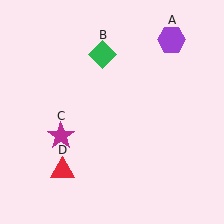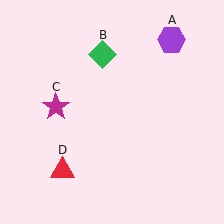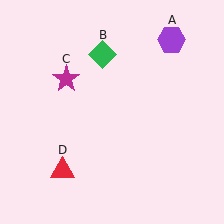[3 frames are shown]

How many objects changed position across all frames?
1 object changed position: magenta star (object C).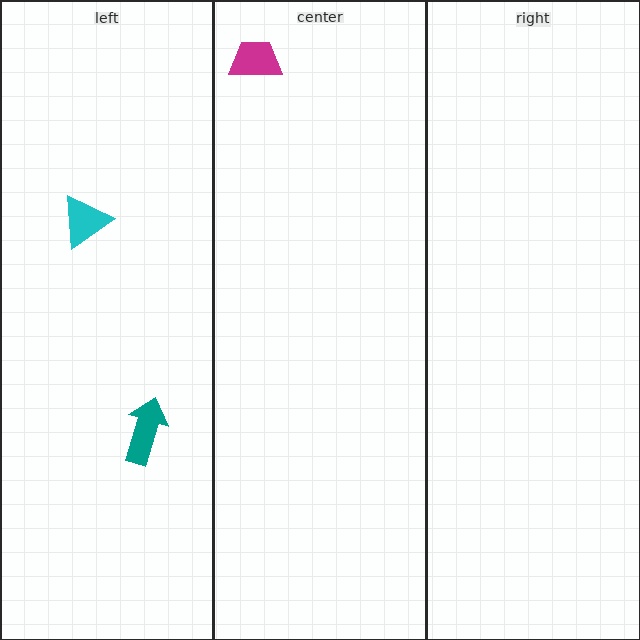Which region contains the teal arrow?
The left region.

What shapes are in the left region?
The cyan triangle, the teal arrow.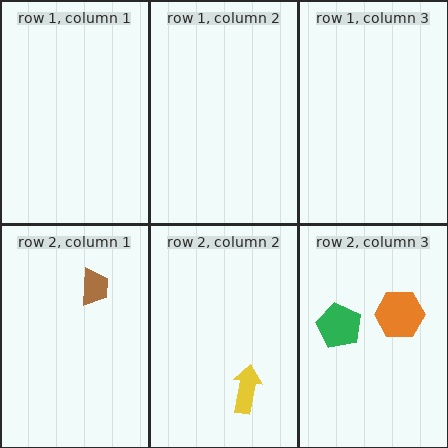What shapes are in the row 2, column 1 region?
The brown trapezoid.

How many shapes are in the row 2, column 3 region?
2.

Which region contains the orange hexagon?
The row 2, column 3 region.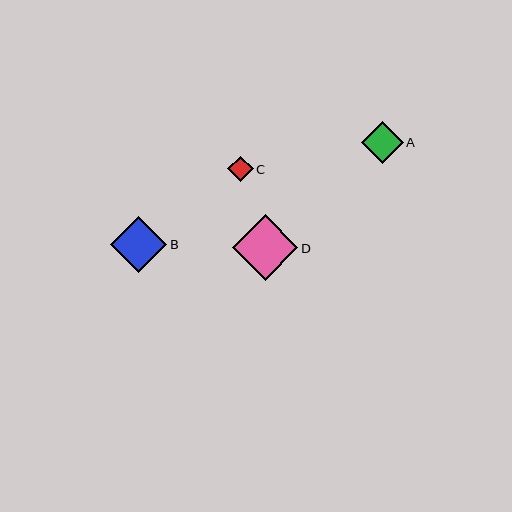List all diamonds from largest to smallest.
From largest to smallest: D, B, A, C.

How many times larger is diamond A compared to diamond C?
Diamond A is approximately 1.7 times the size of diamond C.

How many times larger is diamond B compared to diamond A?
Diamond B is approximately 1.3 times the size of diamond A.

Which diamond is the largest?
Diamond D is the largest with a size of approximately 66 pixels.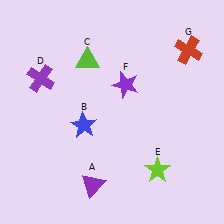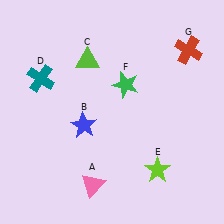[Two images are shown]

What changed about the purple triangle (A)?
In Image 1, A is purple. In Image 2, it changed to pink.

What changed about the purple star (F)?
In Image 1, F is purple. In Image 2, it changed to green.